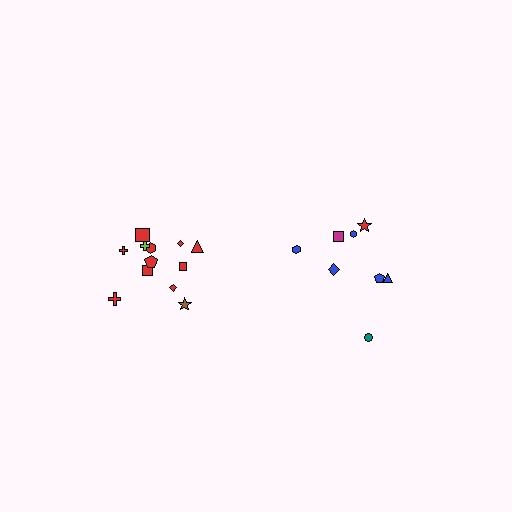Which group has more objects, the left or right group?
The left group.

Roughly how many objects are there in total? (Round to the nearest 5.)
Roughly 20 objects in total.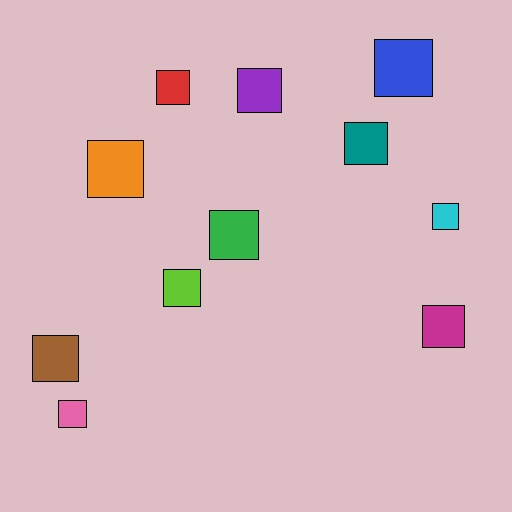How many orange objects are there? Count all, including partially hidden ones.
There is 1 orange object.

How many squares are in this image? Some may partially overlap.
There are 11 squares.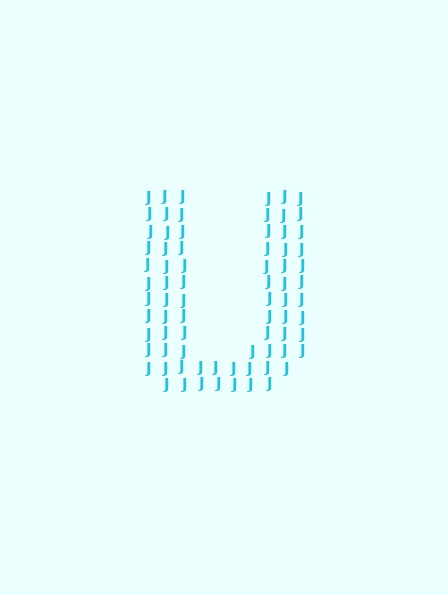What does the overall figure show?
The overall figure shows the letter U.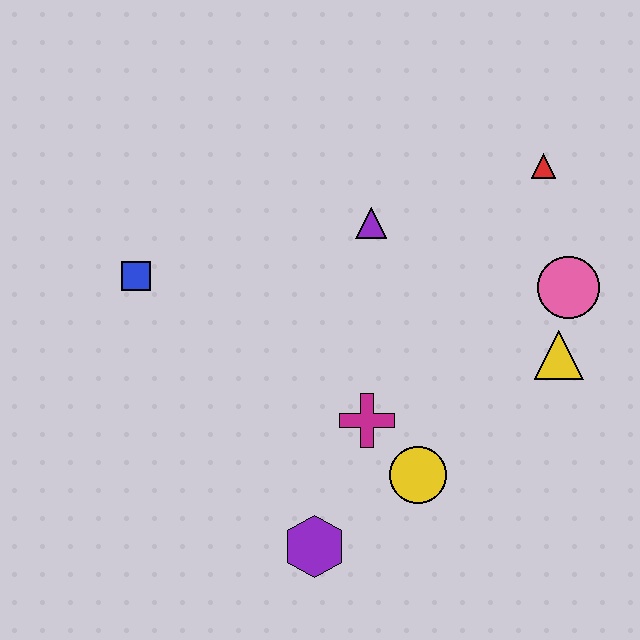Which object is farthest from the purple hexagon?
The red triangle is farthest from the purple hexagon.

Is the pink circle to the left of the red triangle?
No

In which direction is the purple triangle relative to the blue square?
The purple triangle is to the right of the blue square.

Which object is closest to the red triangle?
The pink circle is closest to the red triangle.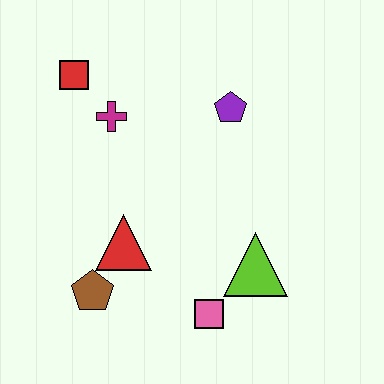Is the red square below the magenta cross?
No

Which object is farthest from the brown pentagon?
The purple pentagon is farthest from the brown pentagon.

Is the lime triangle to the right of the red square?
Yes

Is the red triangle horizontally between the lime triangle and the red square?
Yes